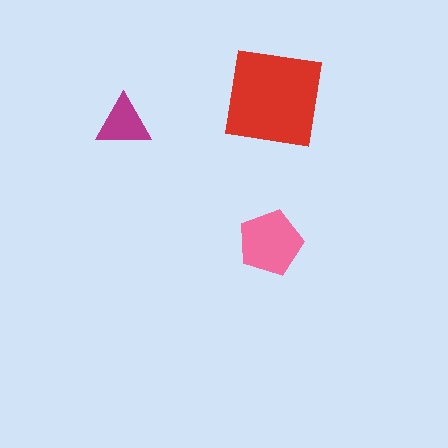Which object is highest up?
The red square is topmost.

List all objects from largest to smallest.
The red square, the pink pentagon, the magenta triangle.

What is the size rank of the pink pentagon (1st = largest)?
2nd.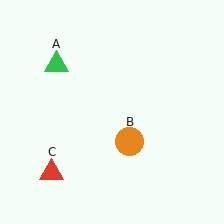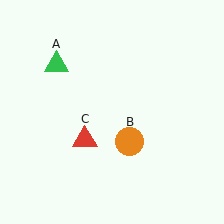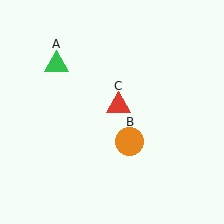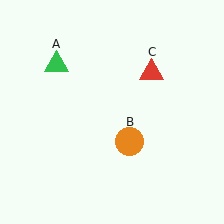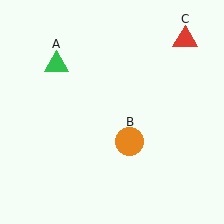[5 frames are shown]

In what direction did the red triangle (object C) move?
The red triangle (object C) moved up and to the right.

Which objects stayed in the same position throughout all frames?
Green triangle (object A) and orange circle (object B) remained stationary.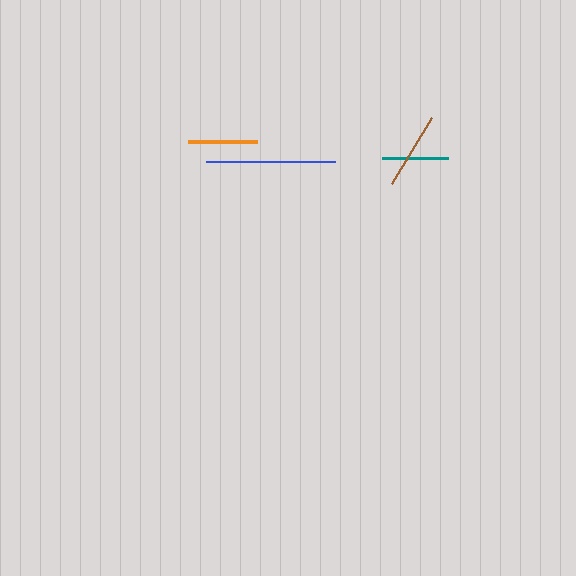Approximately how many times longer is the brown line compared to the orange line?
The brown line is approximately 1.1 times the length of the orange line.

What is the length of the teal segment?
The teal segment is approximately 66 pixels long.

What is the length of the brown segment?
The brown segment is approximately 77 pixels long.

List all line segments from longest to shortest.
From longest to shortest: blue, brown, orange, teal.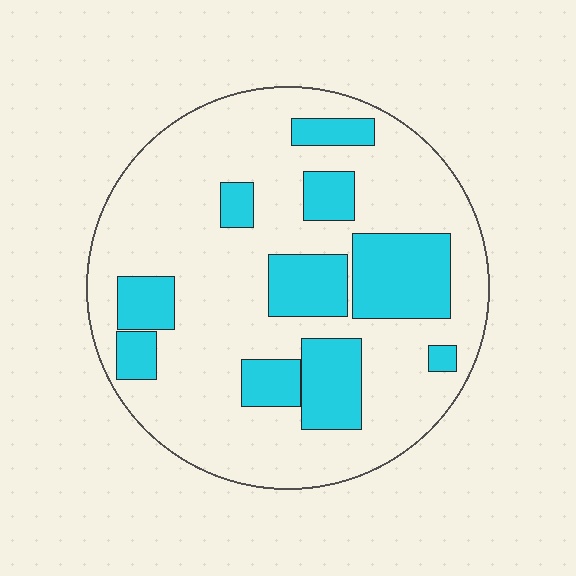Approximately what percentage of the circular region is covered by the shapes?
Approximately 25%.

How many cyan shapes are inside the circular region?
10.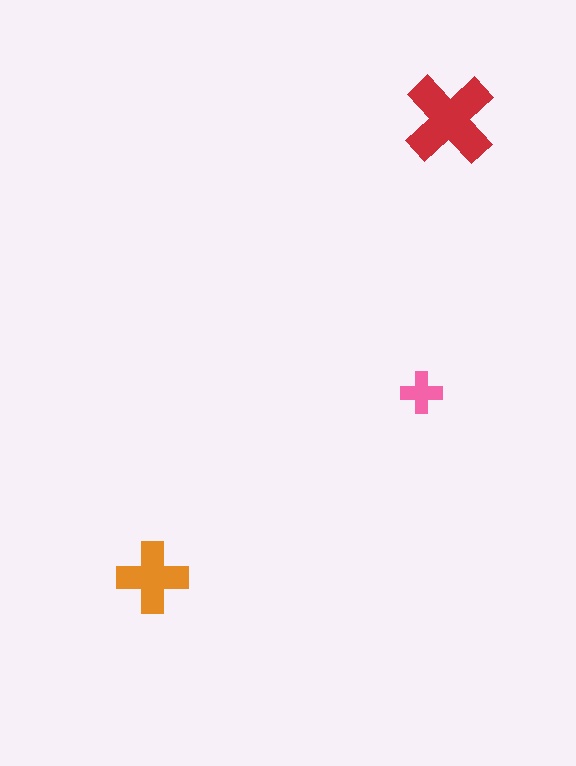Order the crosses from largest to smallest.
the red one, the orange one, the pink one.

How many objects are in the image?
There are 3 objects in the image.